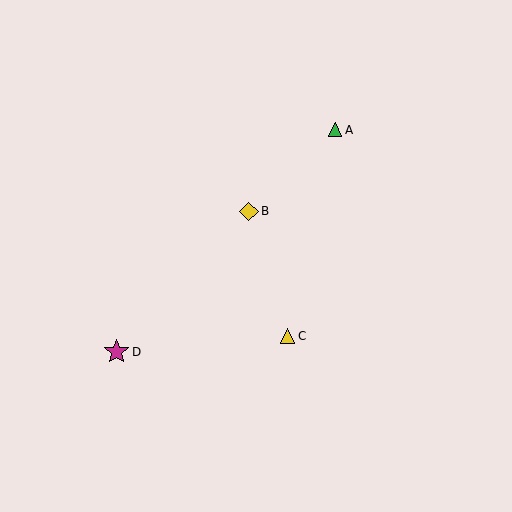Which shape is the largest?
The magenta star (labeled D) is the largest.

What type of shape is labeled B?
Shape B is a yellow diamond.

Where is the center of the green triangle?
The center of the green triangle is at (335, 130).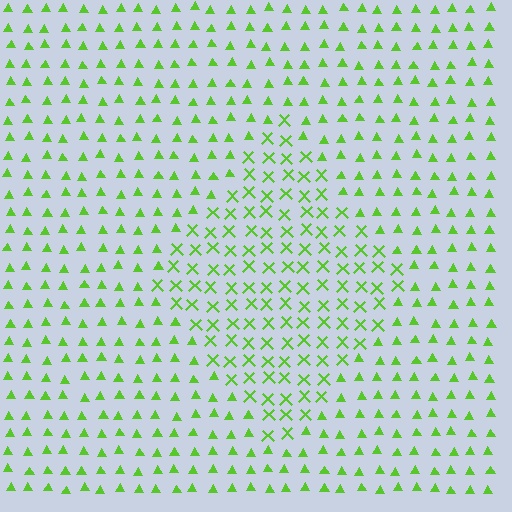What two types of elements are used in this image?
The image uses X marks inside the diamond region and triangles outside it.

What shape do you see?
I see a diamond.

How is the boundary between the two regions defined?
The boundary is defined by a change in element shape: X marks inside vs. triangles outside. All elements share the same color and spacing.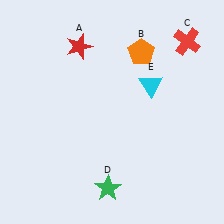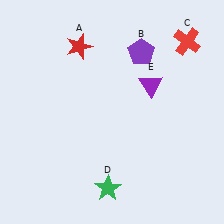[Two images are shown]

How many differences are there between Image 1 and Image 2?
There are 2 differences between the two images.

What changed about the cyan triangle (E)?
In Image 1, E is cyan. In Image 2, it changed to purple.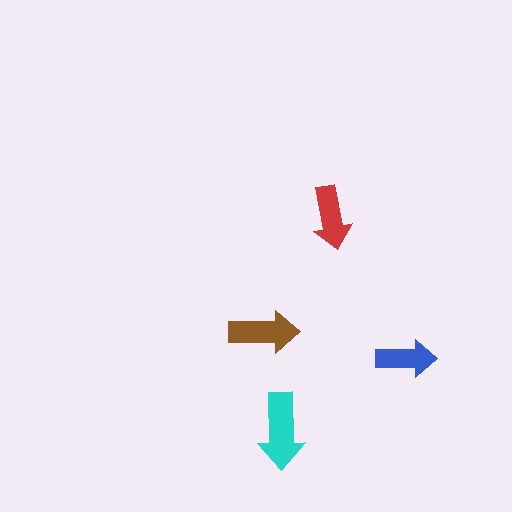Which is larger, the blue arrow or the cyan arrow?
The cyan one.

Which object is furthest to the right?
The blue arrow is rightmost.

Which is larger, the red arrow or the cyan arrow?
The cyan one.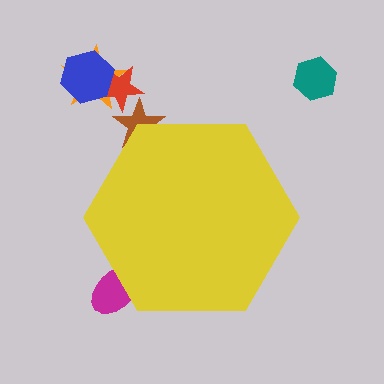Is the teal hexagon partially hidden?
No, the teal hexagon is fully visible.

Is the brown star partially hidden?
Yes, the brown star is partially hidden behind the yellow hexagon.